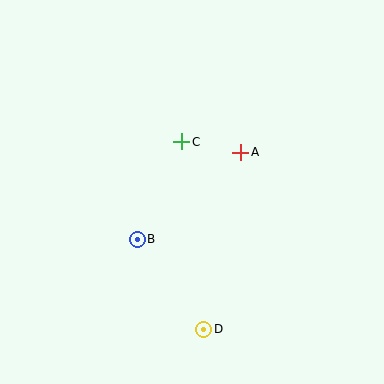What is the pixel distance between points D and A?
The distance between D and A is 181 pixels.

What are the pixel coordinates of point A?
Point A is at (241, 152).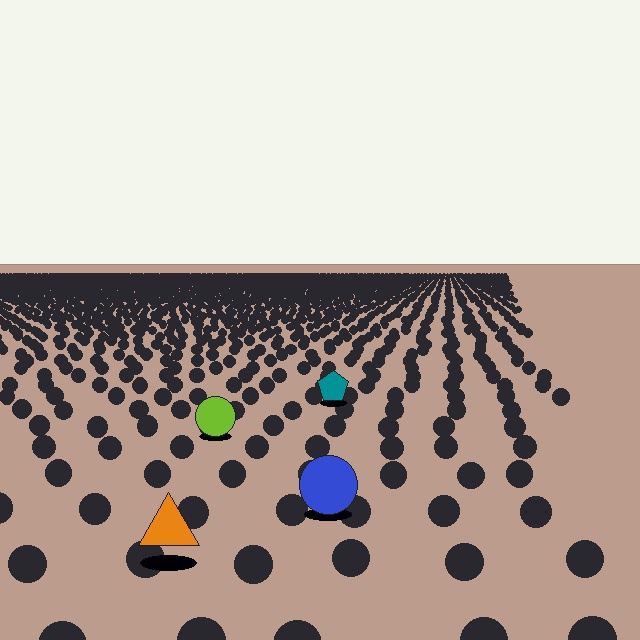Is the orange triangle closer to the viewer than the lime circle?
Yes. The orange triangle is closer — you can tell from the texture gradient: the ground texture is coarser near it.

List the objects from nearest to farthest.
From nearest to farthest: the orange triangle, the blue circle, the lime circle, the teal pentagon.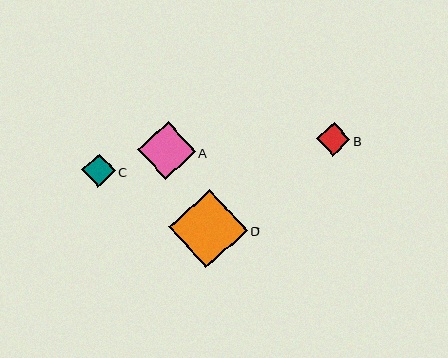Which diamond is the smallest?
Diamond B is the smallest with a size of approximately 33 pixels.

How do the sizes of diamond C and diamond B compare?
Diamond C and diamond B are approximately the same size.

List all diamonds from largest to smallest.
From largest to smallest: D, A, C, B.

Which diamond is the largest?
Diamond D is the largest with a size of approximately 79 pixels.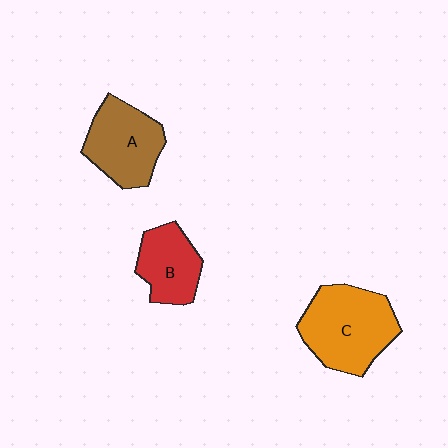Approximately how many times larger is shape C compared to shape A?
Approximately 1.3 times.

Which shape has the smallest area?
Shape B (red).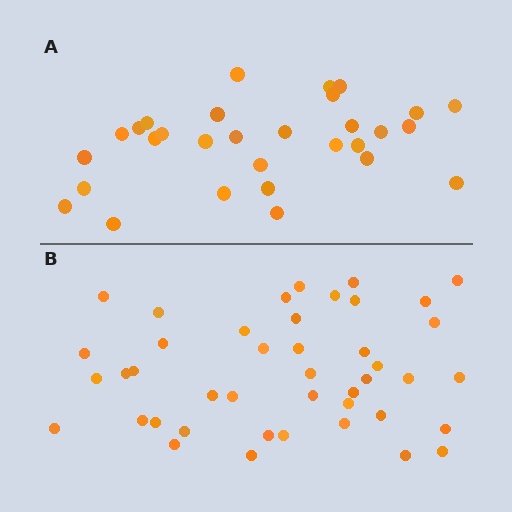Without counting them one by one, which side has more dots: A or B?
Region B (the bottom region) has more dots.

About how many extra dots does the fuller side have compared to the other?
Region B has approximately 15 more dots than region A.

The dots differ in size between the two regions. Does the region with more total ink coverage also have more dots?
No. Region A has more total ink coverage because its dots are larger, but region B actually contains more individual dots. Total area can be misleading — the number of items is what matters here.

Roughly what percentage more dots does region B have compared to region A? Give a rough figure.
About 45% more.